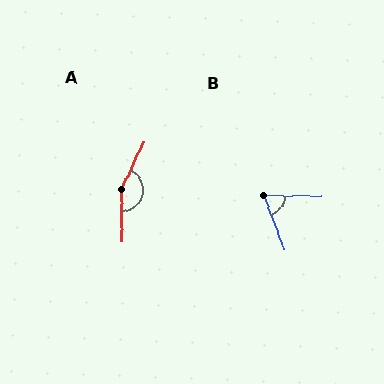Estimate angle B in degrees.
Approximately 69 degrees.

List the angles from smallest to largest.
B (69°), A (153°).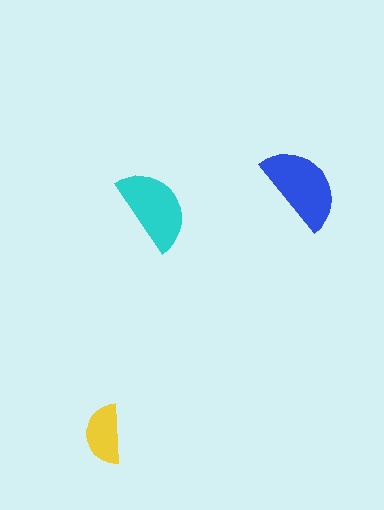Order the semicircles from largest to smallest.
the blue one, the cyan one, the yellow one.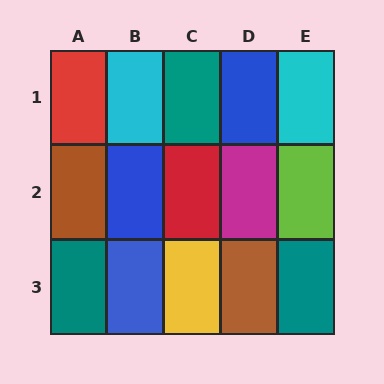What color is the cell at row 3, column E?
Teal.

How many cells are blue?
3 cells are blue.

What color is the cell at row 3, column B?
Blue.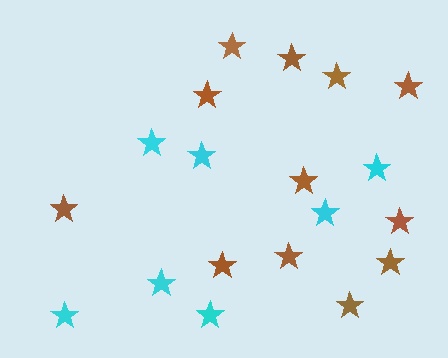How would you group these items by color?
There are 2 groups: one group of brown stars (12) and one group of cyan stars (7).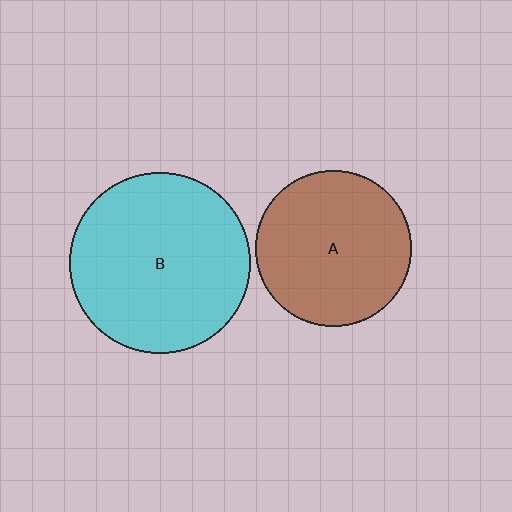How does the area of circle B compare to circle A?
Approximately 1.4 times.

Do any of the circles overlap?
No, none of the circles overlap.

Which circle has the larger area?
Circle B (cyan).